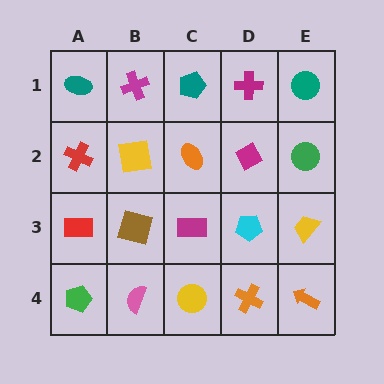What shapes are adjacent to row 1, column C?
An orange ellipse (row 2, column C), a magenta cross (row 1, column B), a magenta cross (row 1, column D).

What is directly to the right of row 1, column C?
A magenta cross.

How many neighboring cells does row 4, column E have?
2.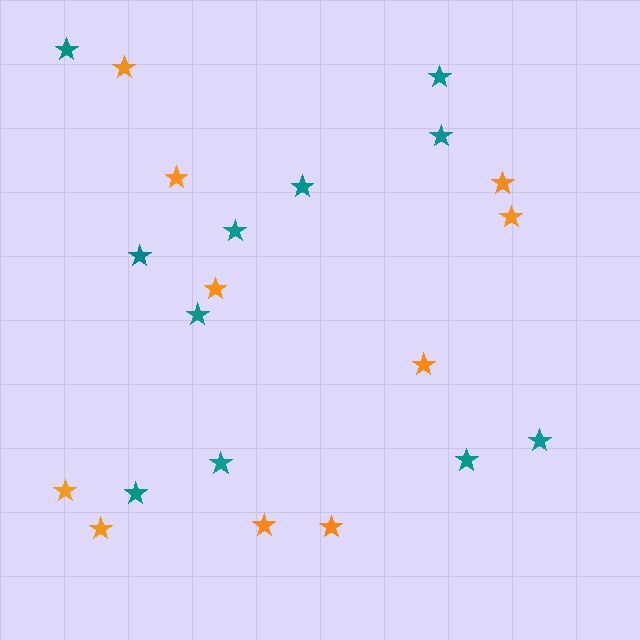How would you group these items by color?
There are 2 groups: one group of teal stars (11) and one group of orange stars (10).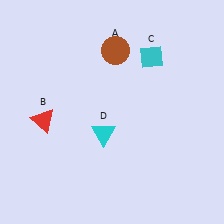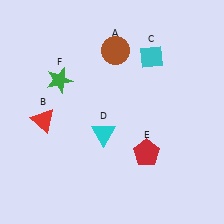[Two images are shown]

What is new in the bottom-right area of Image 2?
A red pentagon (E) was added in the bottom-right area of Image 2.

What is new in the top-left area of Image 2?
A green star (F) was added in the top-left area of Image 2.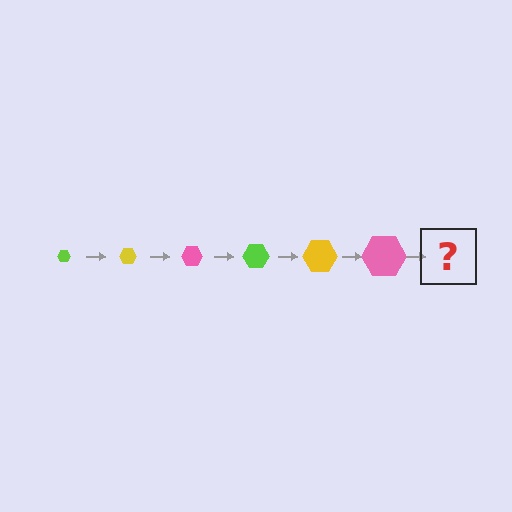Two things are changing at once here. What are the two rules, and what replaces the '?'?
The two rules are that the hexagon grows larger each step and the color cycles through lime, yellow, and pink. The '?' should be a lime hexagon, larger than the previous one.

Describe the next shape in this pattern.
It should be a lime hexagon, larger than the previous one.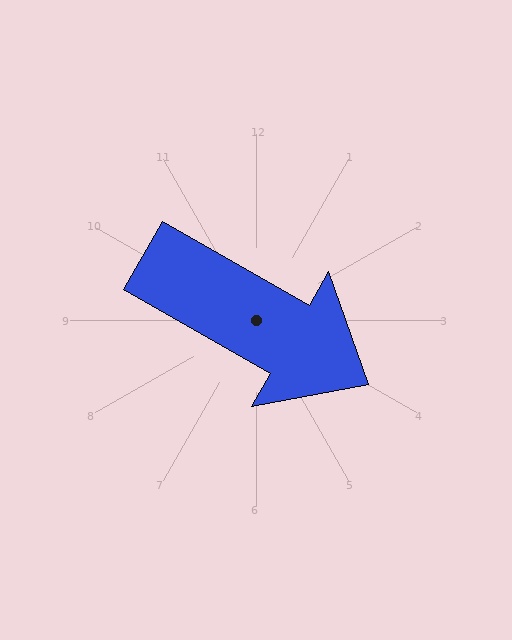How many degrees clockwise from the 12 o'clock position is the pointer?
Approximately 120 degrees.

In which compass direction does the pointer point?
Southeast.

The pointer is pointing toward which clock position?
Roughly 4 o'clock.